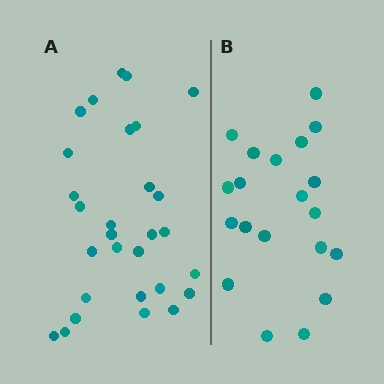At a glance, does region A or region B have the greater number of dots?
Region A (the left region) has more dots.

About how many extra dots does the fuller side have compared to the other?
Region A has roughly 8 or so more dots than region B.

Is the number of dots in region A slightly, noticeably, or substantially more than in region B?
Region A has substantially more. The ratio is roughly 1.4 to 1.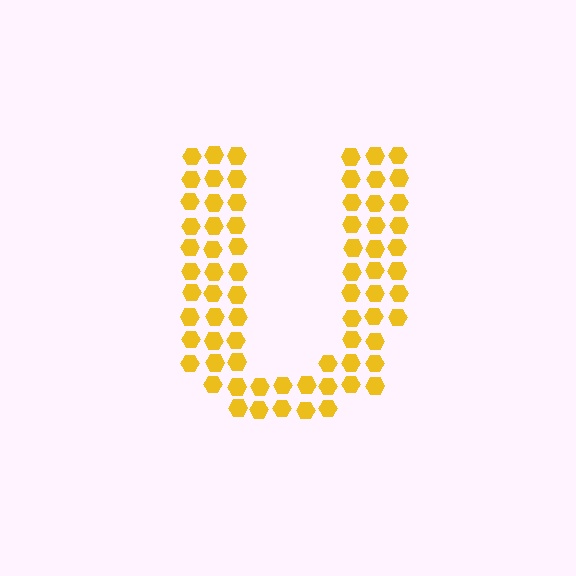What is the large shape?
The large shape is the letter U.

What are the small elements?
The small elements are hexagons.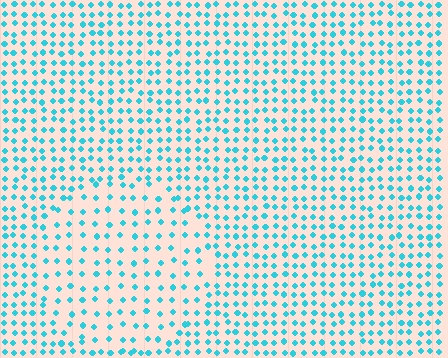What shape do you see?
I see a circle.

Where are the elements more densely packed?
The elements are more densely packed outside the circle boundary.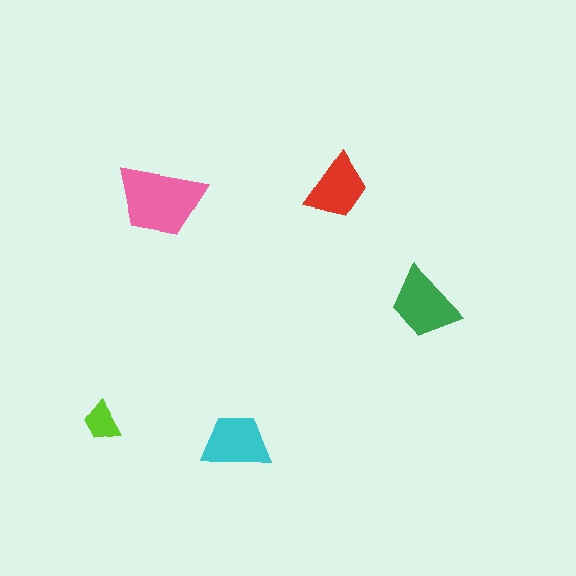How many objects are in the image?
There are 5 objects in the image.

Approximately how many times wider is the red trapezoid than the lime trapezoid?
About 1.5 times wider.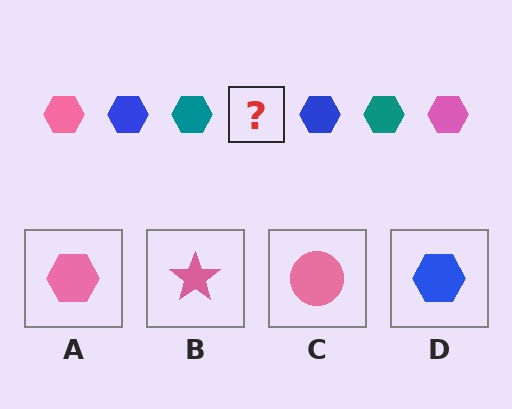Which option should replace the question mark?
Option A.